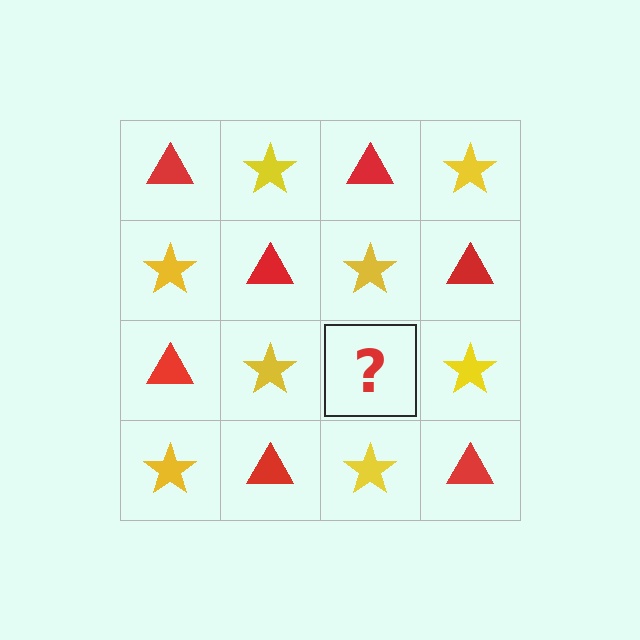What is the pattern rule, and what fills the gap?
The rule is that it alternates red triangle and yellow star in a checkerboard pattern. The gap should be filled with a red triangle.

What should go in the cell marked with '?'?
The missing cell should contain a red triangle.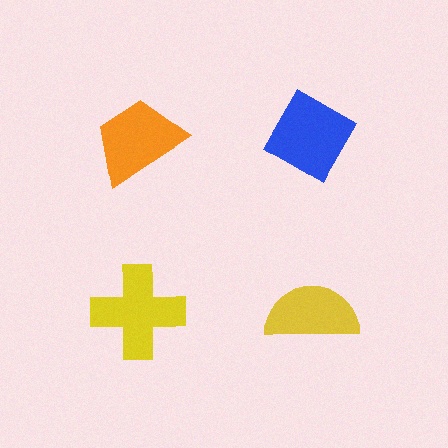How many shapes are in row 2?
2 shapes.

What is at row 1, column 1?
An orange trapezoid.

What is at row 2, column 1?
A yellow cross.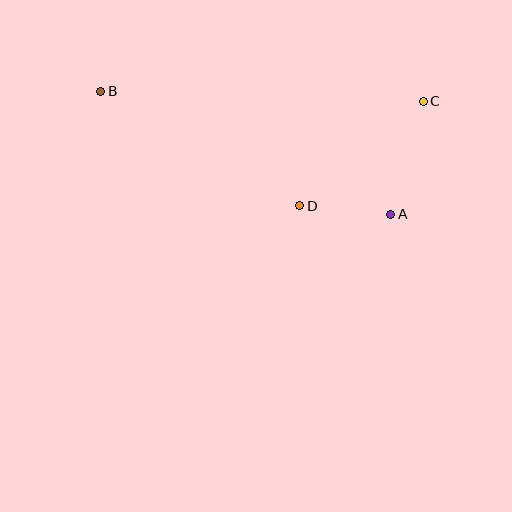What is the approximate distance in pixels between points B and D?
The distance between B and D is approximately 229 pixels.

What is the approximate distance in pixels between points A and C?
The distance between A and C is approximately 118 pixels.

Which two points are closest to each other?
Points A and D are closest to each other.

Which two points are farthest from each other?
Points B and C are farthest from each other.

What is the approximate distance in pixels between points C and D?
The distance between C and D is approximately 162 pixels.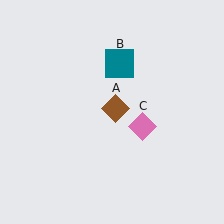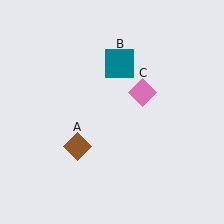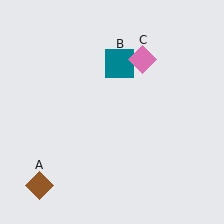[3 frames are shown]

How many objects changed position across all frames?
2 objects changed position: brown diamond (object A), pink diamond (object C).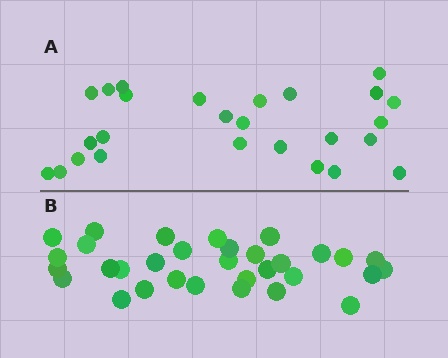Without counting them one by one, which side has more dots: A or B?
Region B (the bottom region) has more dots.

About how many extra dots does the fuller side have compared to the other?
Region B has about 6 more dots than region A.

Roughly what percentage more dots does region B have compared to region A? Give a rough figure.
About 25% more.